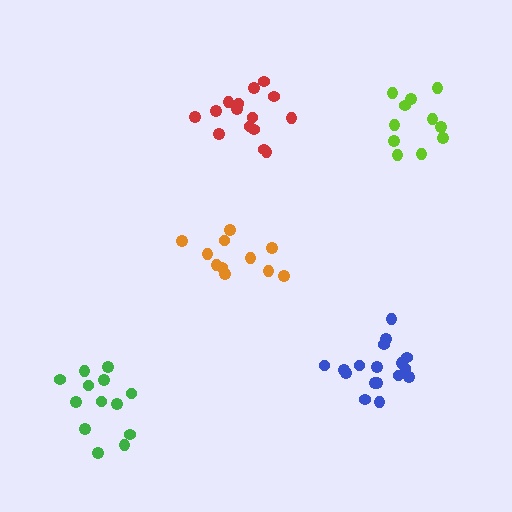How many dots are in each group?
Group 1: 15 dots, Group 2: 13 dots, Group 3: 11 dots, Group 4: 17 dots, Group 5: 11 dots (67 total).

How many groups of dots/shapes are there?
There are 5 groups.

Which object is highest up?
The red cluster is topmost.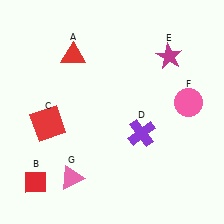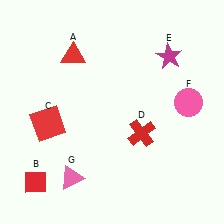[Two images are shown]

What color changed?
The cross (D) changed from purple in Image 1 to red in Image 2.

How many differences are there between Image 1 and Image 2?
There is 1 difference between the two images.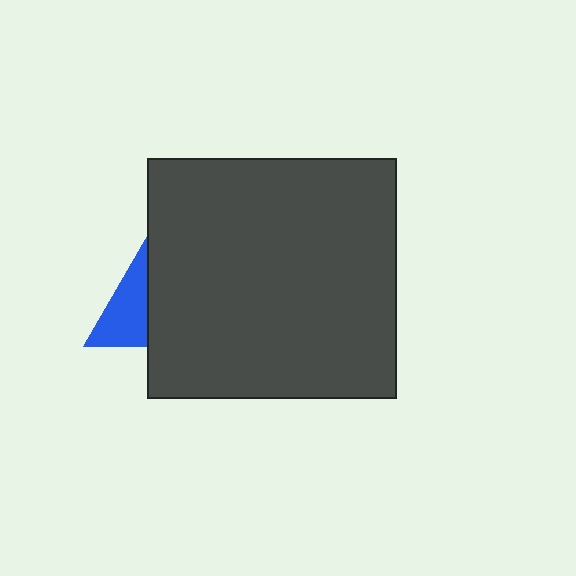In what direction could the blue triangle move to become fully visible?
The blue triangle could move left. That would shift it out from behind the dark gray rectangle entirely.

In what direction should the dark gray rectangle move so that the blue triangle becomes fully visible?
The dark gray rectangle should move right. That is the shortest direction to clear the overlap and leave the blue triangle fully visible.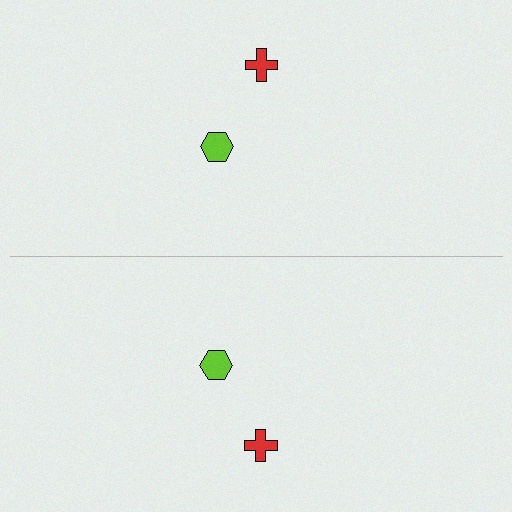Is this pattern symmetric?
Yes, this pattern has bilateral (reflection) symmetry.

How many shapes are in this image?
There are 4 shapes in this image.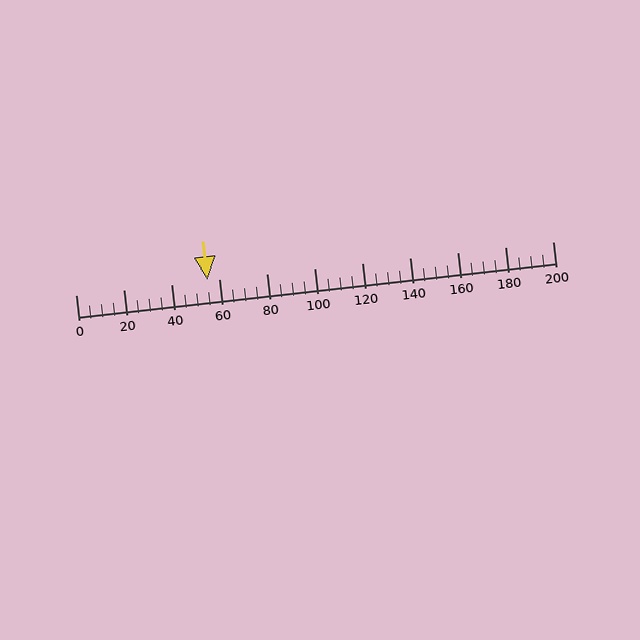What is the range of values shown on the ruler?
The ruler shows values from 0 to 200.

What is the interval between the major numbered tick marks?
The major tick marks are spaced 20 units apart.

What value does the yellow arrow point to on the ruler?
The yellow arrow points to approximately 55.